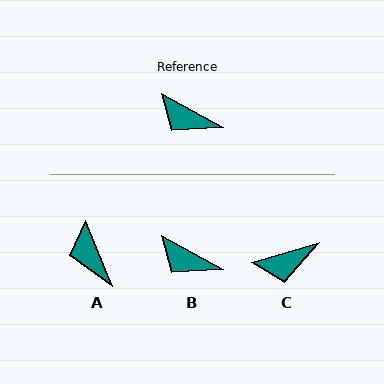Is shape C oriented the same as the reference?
No, it is off by about 45 degrees.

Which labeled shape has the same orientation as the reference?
B.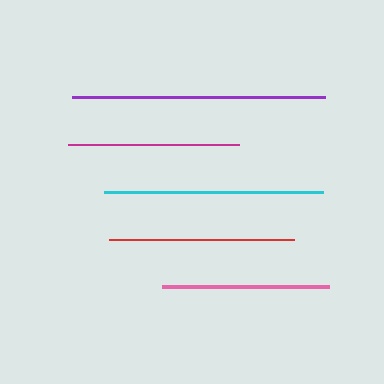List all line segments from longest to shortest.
From longest to shortest: purple, cyan, red, magenta, pink.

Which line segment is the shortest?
The pink line is the shortest at approximately 167 pixels.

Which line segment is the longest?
The purple line is the longest at approximately 253 pixels.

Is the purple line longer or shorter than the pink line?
The purple line is longer than the pink line.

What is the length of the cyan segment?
The cyan segment is approximately 218 pixels long.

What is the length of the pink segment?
The pink segment is approximately 167 pixels long.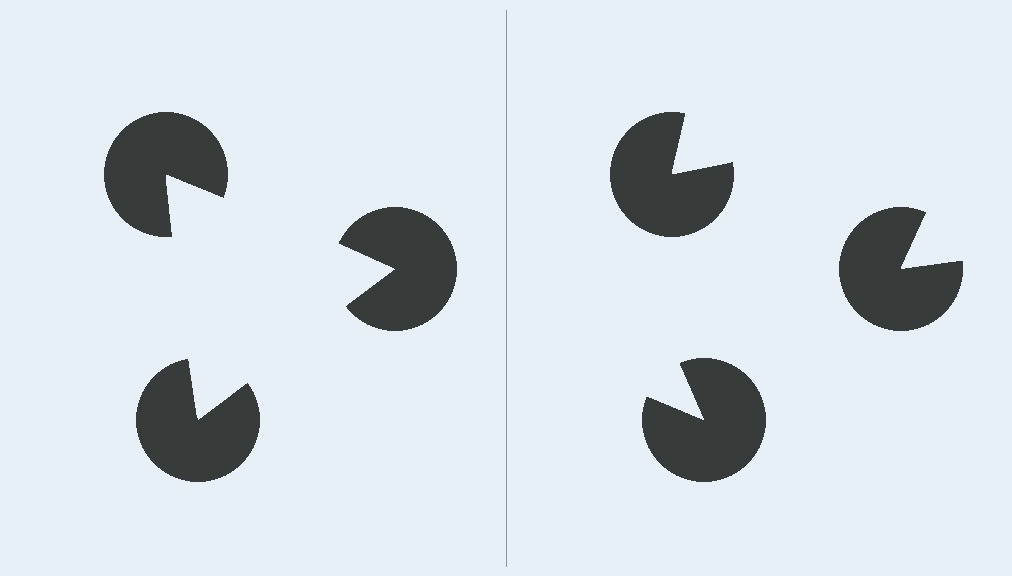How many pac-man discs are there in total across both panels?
6 — 3 on each side.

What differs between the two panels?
The pac-man discs are positioned identically on both sides; only the wedge orientations differ. On the left they align to a triangle; on the right they are misaligned.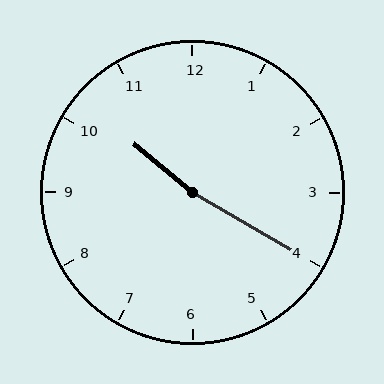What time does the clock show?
10:20.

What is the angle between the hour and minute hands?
Approximately 170 degrees.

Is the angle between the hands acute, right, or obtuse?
It is obtuse.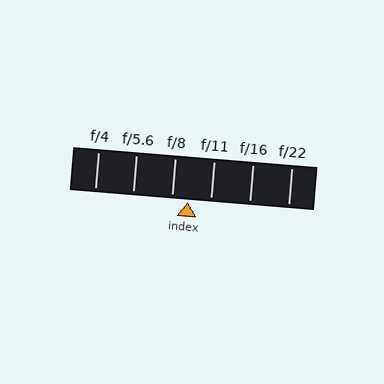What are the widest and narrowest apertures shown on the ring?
The widest aperture shown is f/4 and the narrowest is f/22.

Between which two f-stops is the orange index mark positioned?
The index mark is between f/8 and f/11.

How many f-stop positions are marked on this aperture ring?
There are 6 f-stop positions marked.